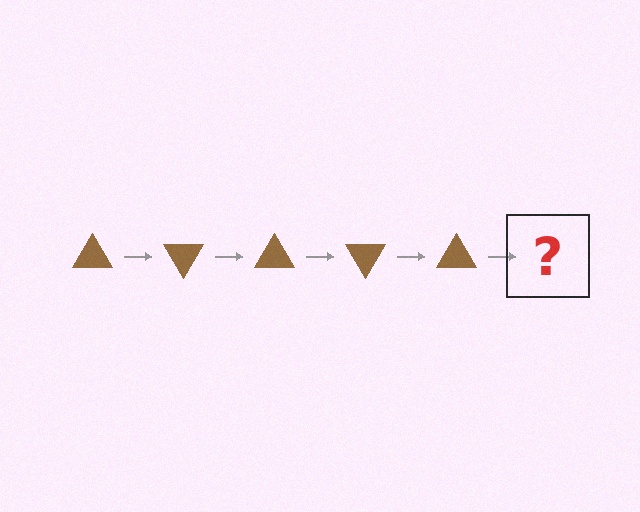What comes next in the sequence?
The next element should be a brown triangle rotated 300 degrees.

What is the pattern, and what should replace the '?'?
The pattern is that the triangle rotates 60 degrees each step. The '?' should be a brown triangle rotated 300 degrees.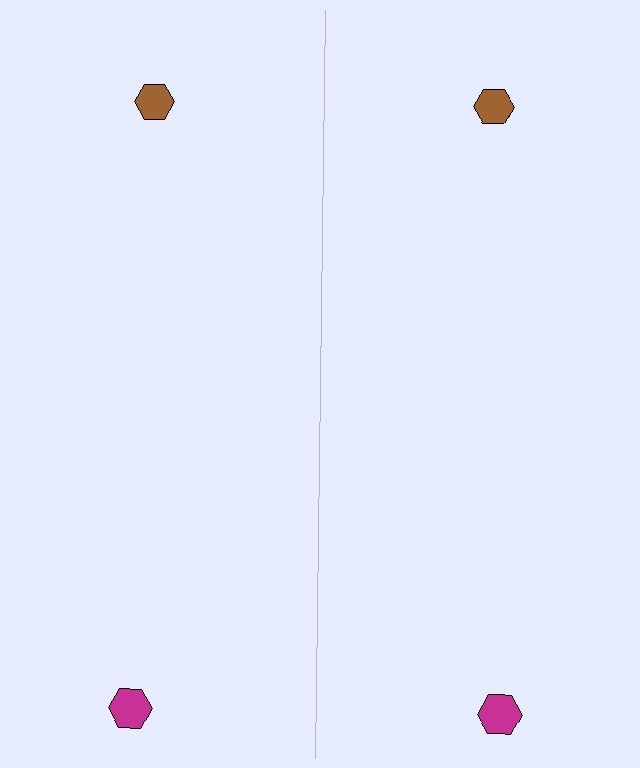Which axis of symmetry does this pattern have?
The pattern has a vertical axis of symmetry running through the center of the image.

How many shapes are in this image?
There are 4 shapes in this image.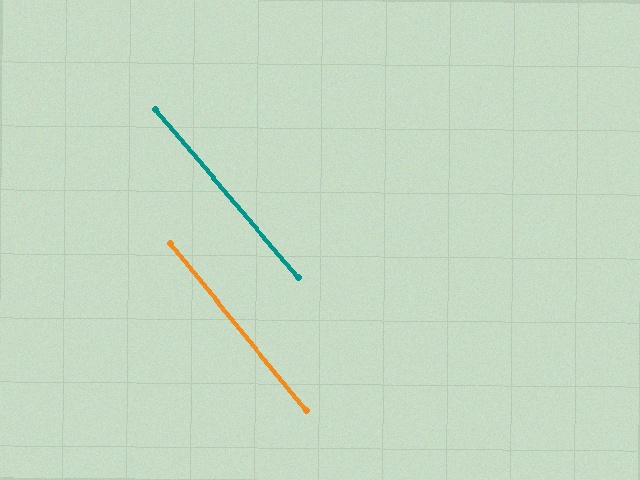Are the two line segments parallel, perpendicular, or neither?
Parallel — their directions differ by only 1.2°.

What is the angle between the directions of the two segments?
Approximately 1 degree.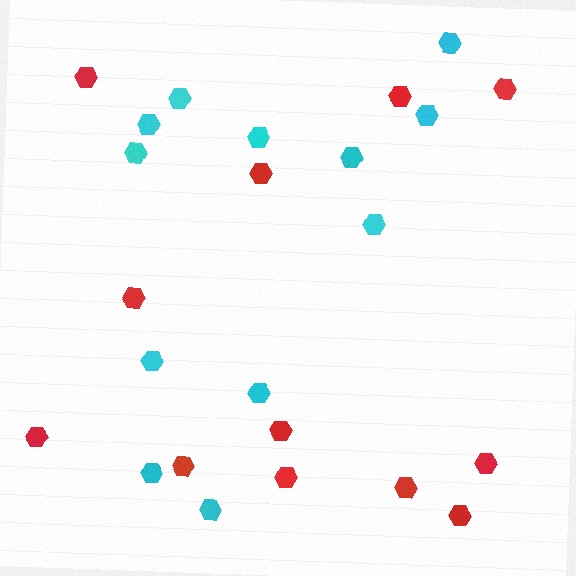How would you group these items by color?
There are 2 groups: one group of cyan hexagons (12) and one group of red hexagons (12).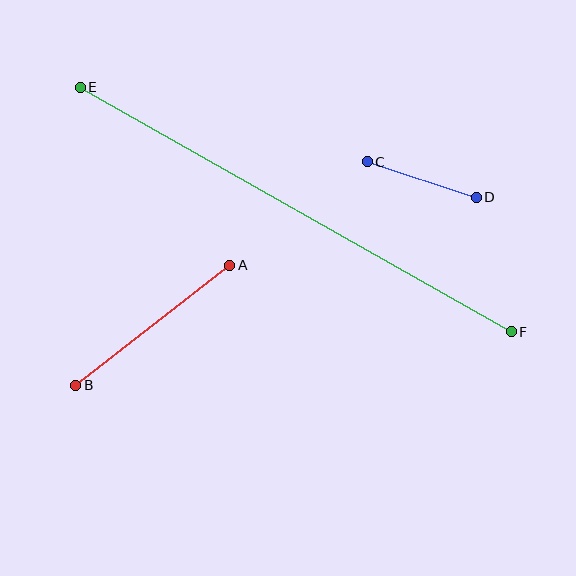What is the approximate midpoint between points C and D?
The midpoint is at approximately (422, 179) pixels.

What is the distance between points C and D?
The distance is approximately 115 pixels.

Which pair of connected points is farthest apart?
Points E and F are farthest apart.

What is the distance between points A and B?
The distance is approximately 195 pixels.